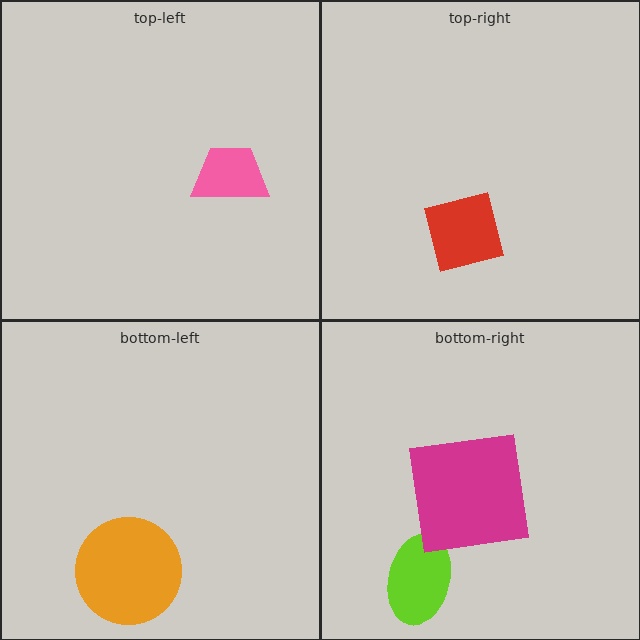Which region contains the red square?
The top-right region.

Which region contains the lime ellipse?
The bottom-right region.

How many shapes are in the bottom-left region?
1.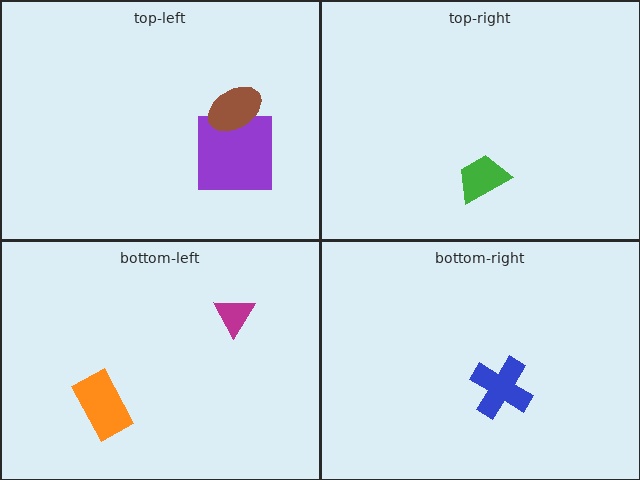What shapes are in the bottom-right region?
The blue cross.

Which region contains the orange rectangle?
The bottom-left region.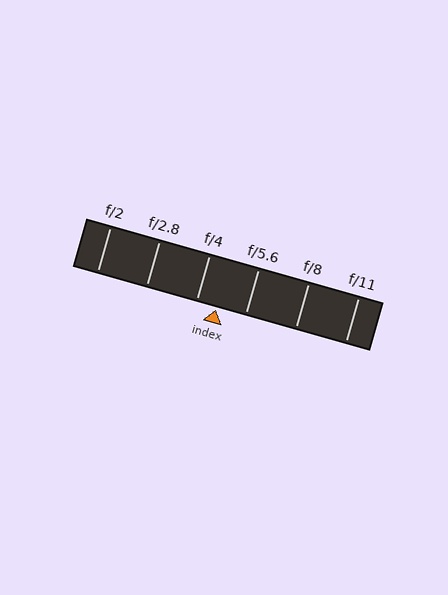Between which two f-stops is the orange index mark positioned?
The index mark is between f/4 and f/5.6.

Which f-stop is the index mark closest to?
The index mark is closest to f/4.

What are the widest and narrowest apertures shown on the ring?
The widest aperture shown is f/2 and the narrowest is f/11.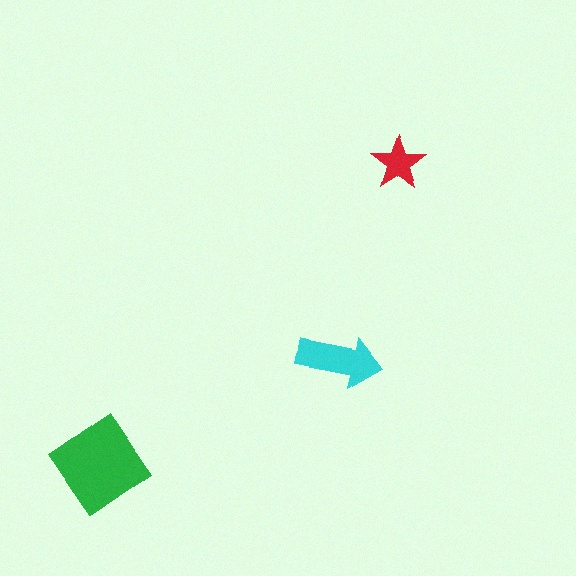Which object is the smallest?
The red star.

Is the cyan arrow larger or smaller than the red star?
Larger.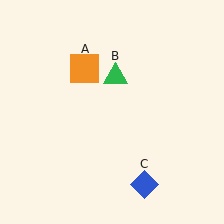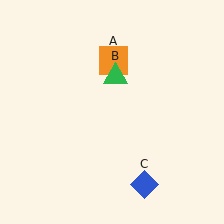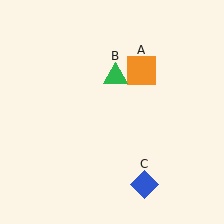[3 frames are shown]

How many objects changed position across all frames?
1 object changed position: orange square (object A).